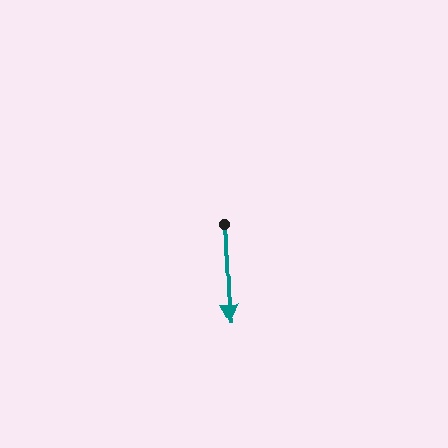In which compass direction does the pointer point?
South.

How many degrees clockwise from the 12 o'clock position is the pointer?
Approximately 179 degrees.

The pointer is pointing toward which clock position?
Roughly 6 o'clock.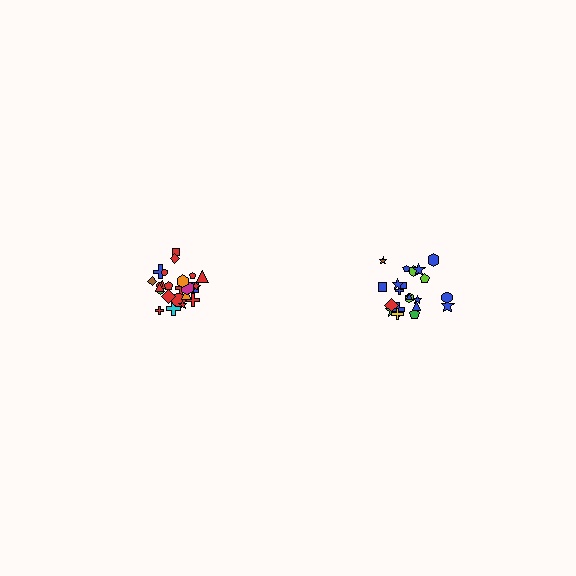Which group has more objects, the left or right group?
The left group.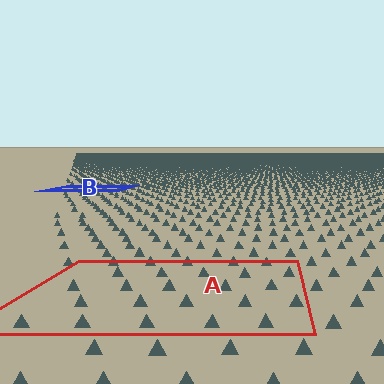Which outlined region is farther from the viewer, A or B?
Region B is farther from the viewer — the texture elements inside it appear smaller and more densely packed.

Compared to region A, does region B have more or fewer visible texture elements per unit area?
Region B has more texture elements per unit area — they are packed more densely because it is farther away.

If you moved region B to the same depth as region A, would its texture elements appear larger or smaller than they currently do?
They would appear larger. At a closer depth, the same texture elements are projected at a bigger on-screen size.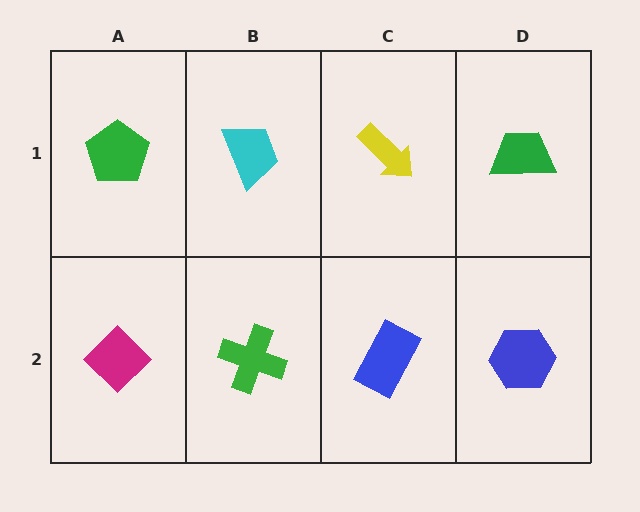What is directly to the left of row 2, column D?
A blue rectangle.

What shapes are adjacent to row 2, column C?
A yellow arrow (row 1, column C), a green cross (row 2, column B), a blue hexagon (row 2, column D).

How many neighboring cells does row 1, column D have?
2.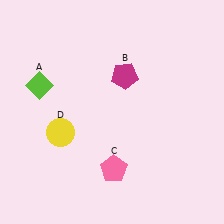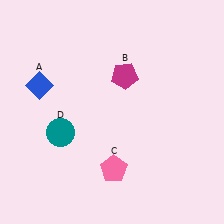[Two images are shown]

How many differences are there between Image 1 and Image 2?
There are 2 differences between the two images.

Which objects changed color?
A changed from lime to blue. D changed from yellow to teal.